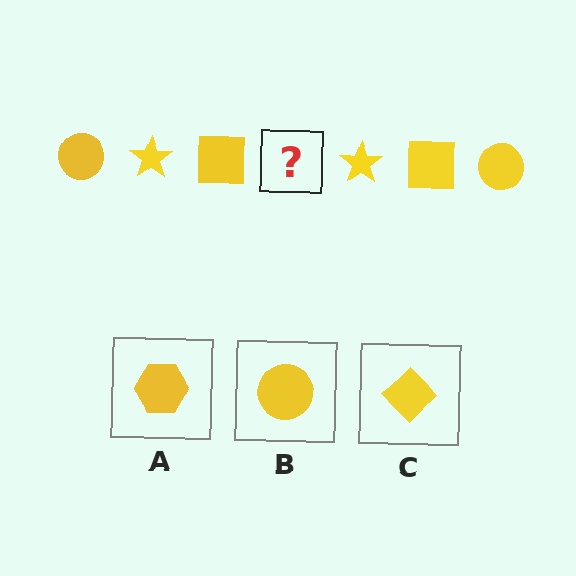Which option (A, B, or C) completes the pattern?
B.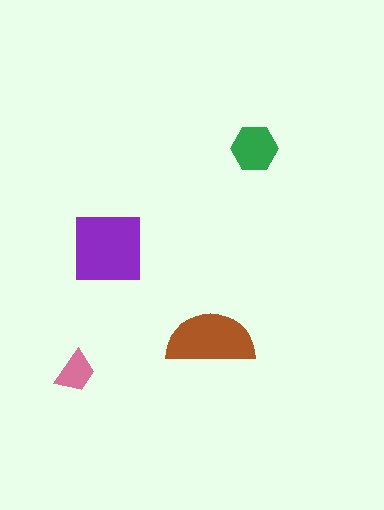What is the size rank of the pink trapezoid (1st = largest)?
4th.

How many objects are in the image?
There are 4 objects in the image.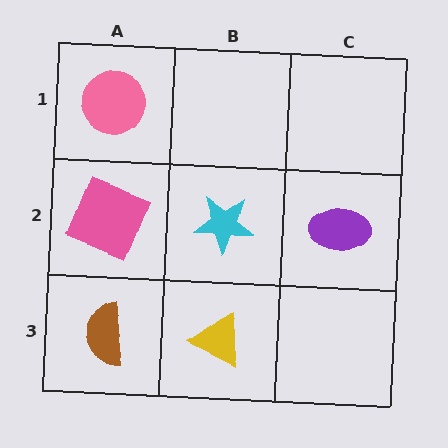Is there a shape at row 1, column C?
No, that cell is empty.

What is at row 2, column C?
A purple ellipse.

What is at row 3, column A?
A brown semicircle.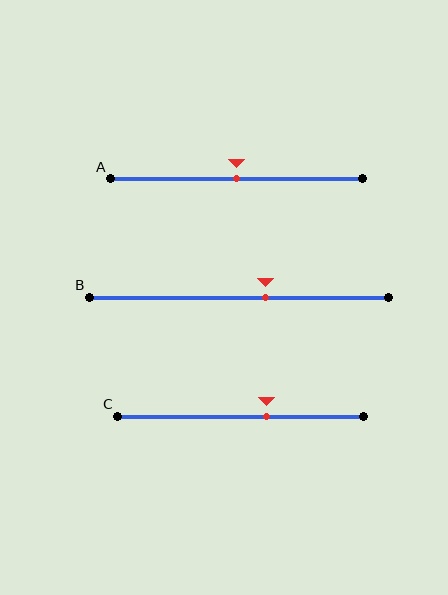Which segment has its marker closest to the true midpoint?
Segment A has its marker closest to the true midpoint.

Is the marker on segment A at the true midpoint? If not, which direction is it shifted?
Yes, the marker on segment A is at the true midpoint.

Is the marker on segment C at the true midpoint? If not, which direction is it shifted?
No, the marker on segment C is shifted to the right by about 10% of the segment length.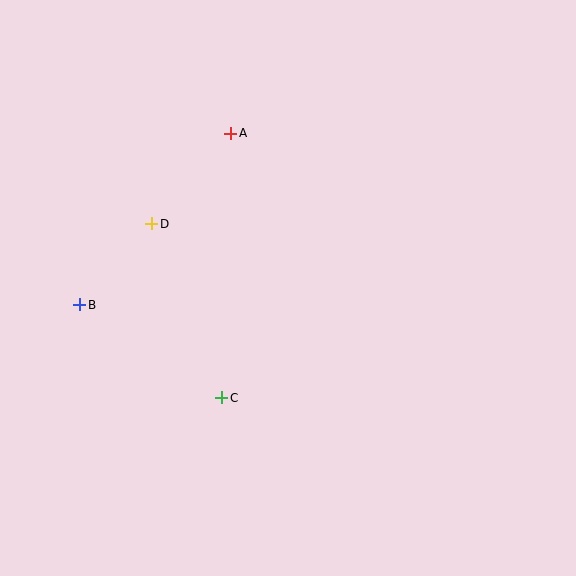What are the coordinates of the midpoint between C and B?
The midpoint between C and B is at (151, 351).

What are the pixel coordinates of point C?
Point C is at (222, 398).